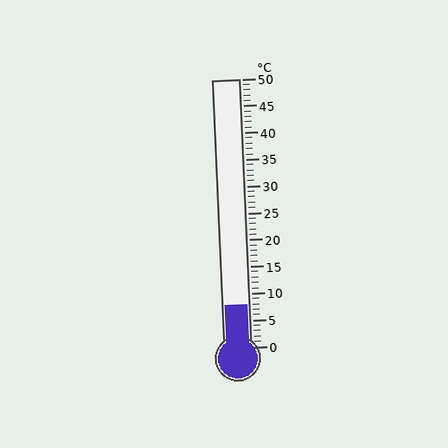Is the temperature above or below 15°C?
The temperature is below 15°C.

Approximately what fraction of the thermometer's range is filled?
The thermometer is filled to approximately 15% of its range.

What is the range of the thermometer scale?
The thermometer scale ranges from 0°C to 50°C.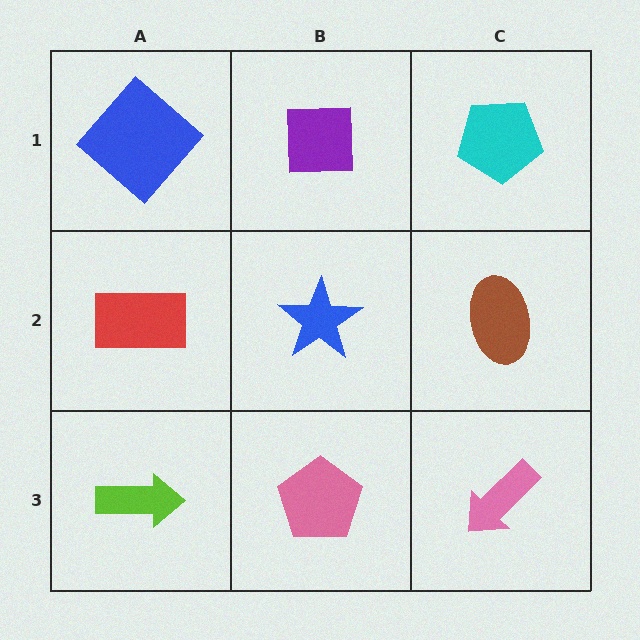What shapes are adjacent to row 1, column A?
A red rectangle (row 2, column A), a purple square (row 1, column B).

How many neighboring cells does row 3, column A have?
2.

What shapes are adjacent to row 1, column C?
A brown ellipse (row 2, column C), a purple square (row 1, column B).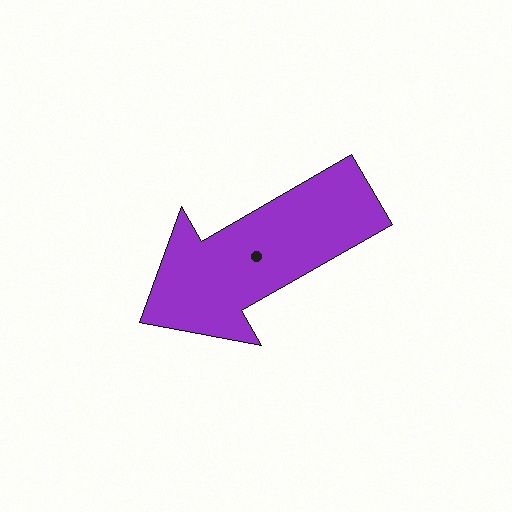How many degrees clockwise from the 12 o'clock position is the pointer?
Approximately 240 degrees.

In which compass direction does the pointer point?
Southwest.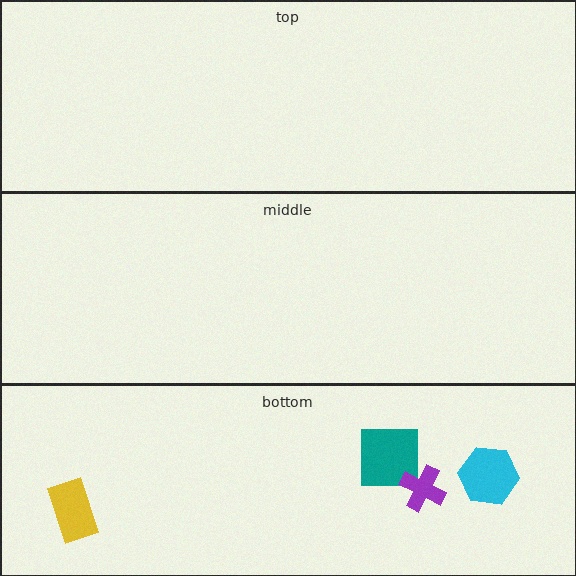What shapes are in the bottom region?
The teal square, the purple cross, the cyan hexagon, the yellow rectangle.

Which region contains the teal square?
The bottom region.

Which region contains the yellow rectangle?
The bottom region.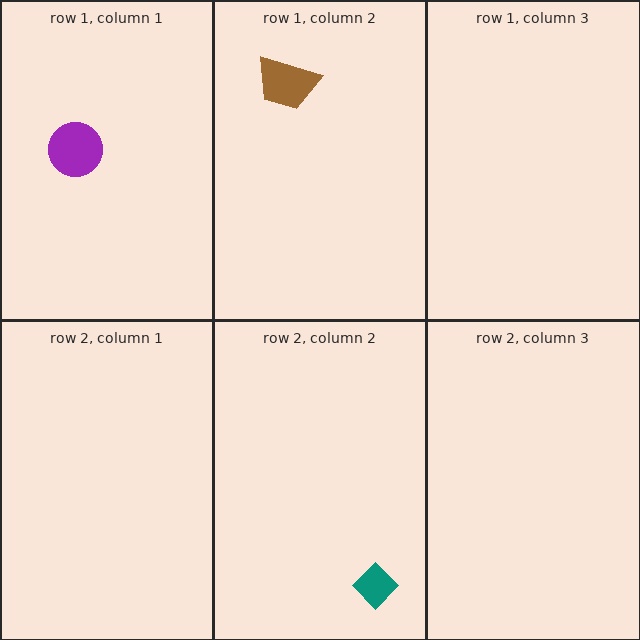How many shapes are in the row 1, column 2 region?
1.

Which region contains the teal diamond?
The row 2, column 2 region.